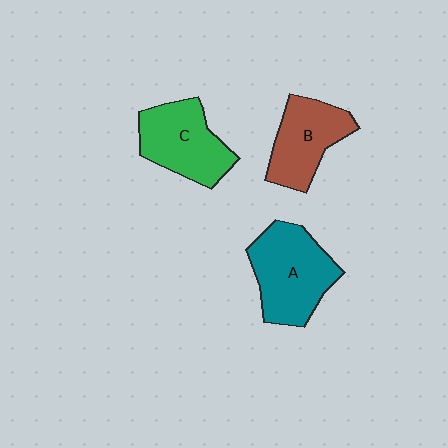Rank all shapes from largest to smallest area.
From largest to smallest: A (teal), C (green), B (brown).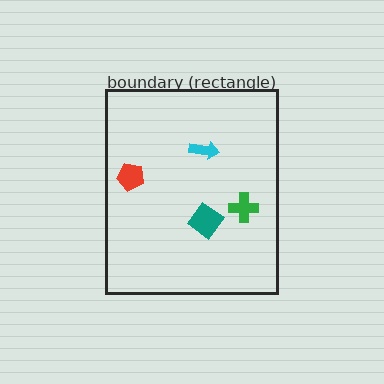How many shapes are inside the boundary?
4 inside, 0 outside.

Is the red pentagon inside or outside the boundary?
Inside.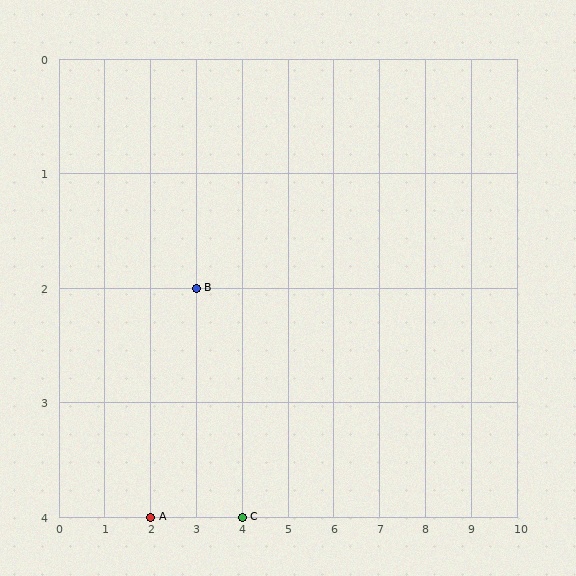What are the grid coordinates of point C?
Point C is at grid coordinates (4, 4).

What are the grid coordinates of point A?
Point A is at grid coordinates (2, 4).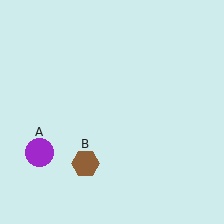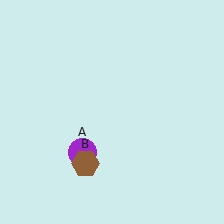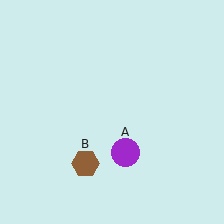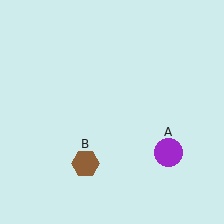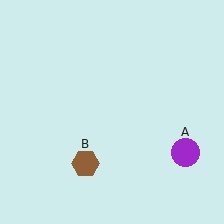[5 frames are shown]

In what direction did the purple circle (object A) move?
The purple circle (object A) moved right.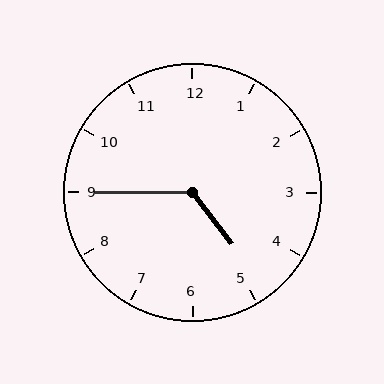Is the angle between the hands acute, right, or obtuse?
It is obtuse.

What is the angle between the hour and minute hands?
Approximately 128 degrees.